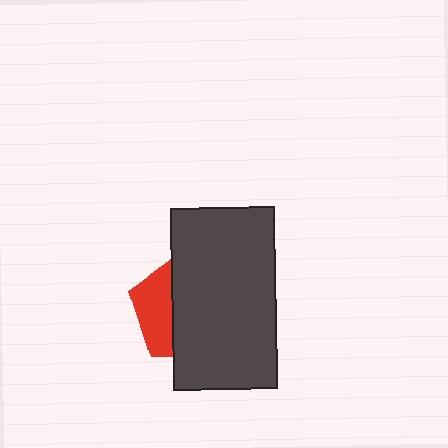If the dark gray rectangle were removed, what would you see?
You would see the complete red pentagon.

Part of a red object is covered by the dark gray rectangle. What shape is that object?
It is a pentagon.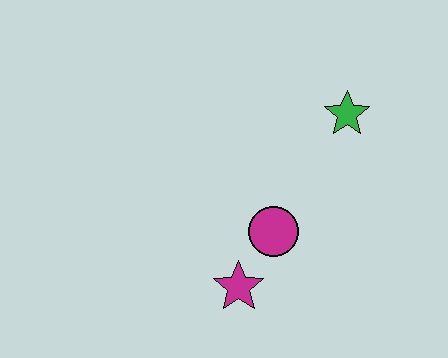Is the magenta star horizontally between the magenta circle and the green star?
No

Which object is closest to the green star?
The magenta circle is closest to the green star.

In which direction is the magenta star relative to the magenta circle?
The magenta star is below the magenta circle.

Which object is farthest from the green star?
The magenta star is farthest from the green star.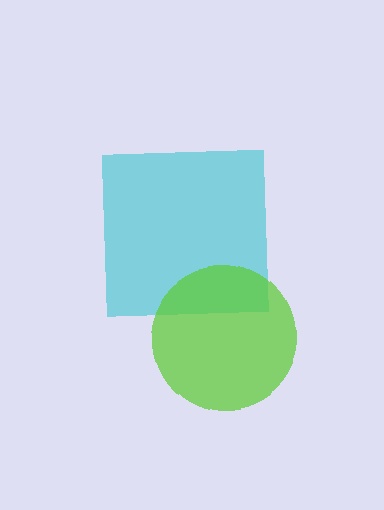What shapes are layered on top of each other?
The layered shapes are: a cyan square, a lime circle.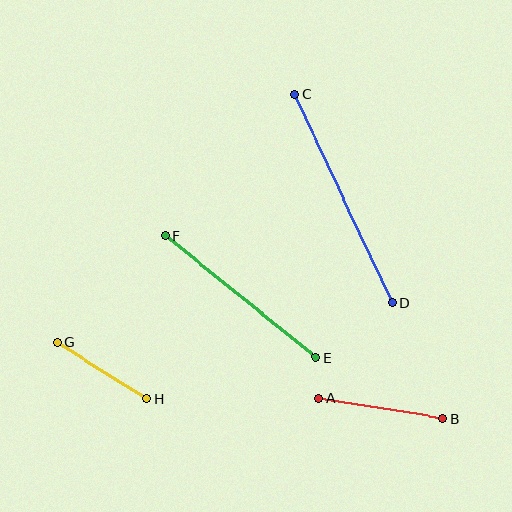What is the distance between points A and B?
The distance is approximately 125 pixels.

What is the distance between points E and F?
The distance is approximately 194 pixels.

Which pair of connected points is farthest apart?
Points C and D are farthest apart.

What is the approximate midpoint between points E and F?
The midpoint is at approximately (241, 297) pixels.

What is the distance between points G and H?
The distance is approximately 105 pixels.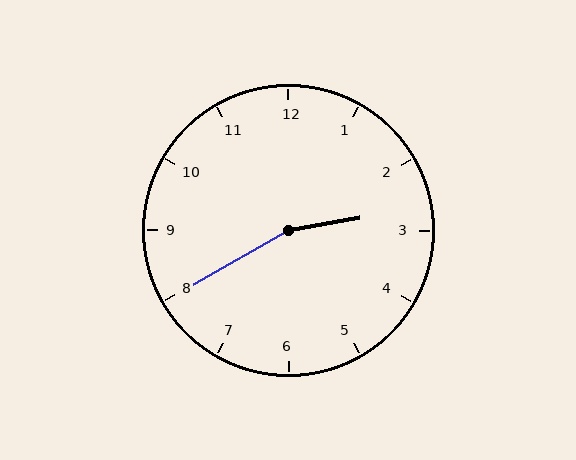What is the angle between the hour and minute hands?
Approximately 160 degrees.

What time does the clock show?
2:40.